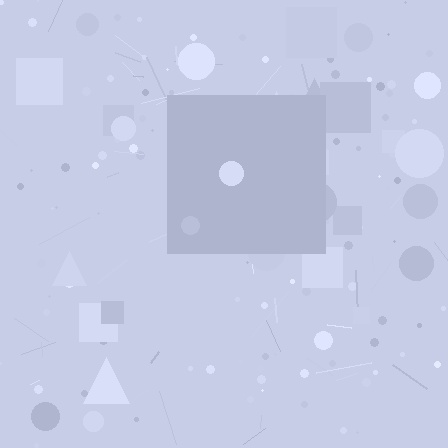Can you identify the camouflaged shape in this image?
The camouflaged shape is a square.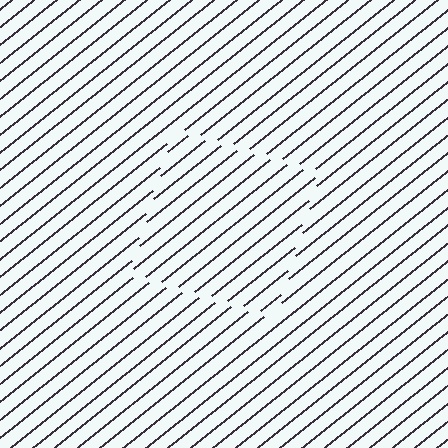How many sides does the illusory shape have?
4 sides — the line-ends trace a square.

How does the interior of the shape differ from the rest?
The interior of the shape contains the same grating, shifted by half a period — the contour is defined by the phase discontinuity where line-ends from the inner and outer gratings abut.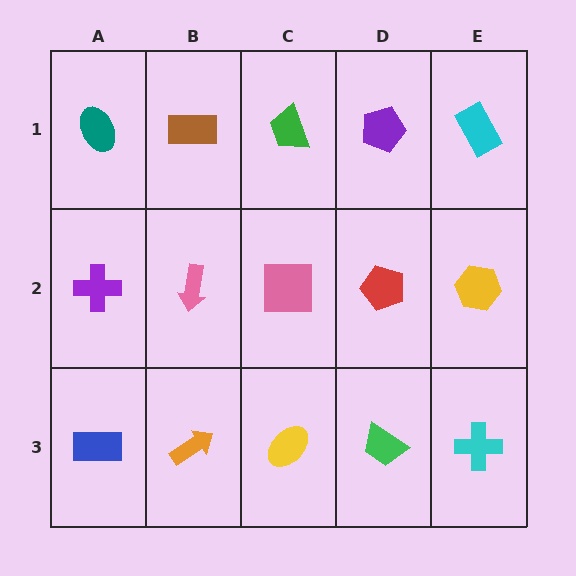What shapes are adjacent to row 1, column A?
A purple cross (row 2, column A), a brown rectangle (row 1, column B).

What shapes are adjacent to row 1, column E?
A yellow hexagon (row 2, column E), a purple pentagon (row 1, column D).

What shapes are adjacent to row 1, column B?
A pink arrow (row 2, column B), a teal ellipse (row 1, column A), a green trapezoid (row 1, column C).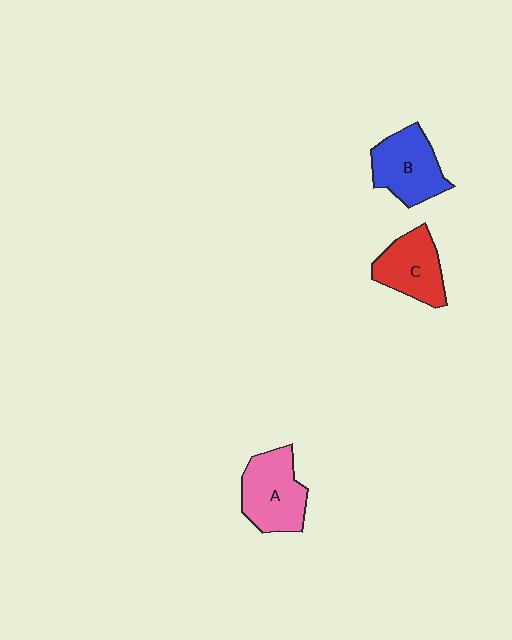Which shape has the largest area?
Shape A (pink).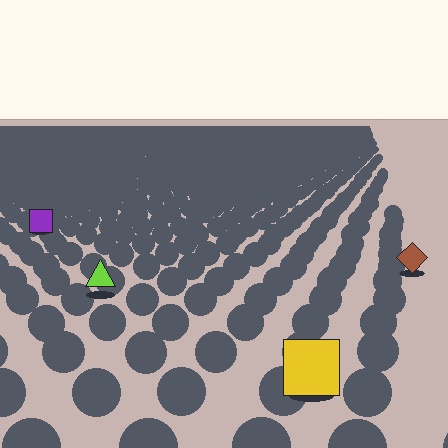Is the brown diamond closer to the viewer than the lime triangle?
No. The lime triangle is closer — you can tell from the texture gradient: the ground texture is coarser near it.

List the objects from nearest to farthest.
From nearest to farthest: the yellow square, the lime triangle, the brown diamond, the purple square.